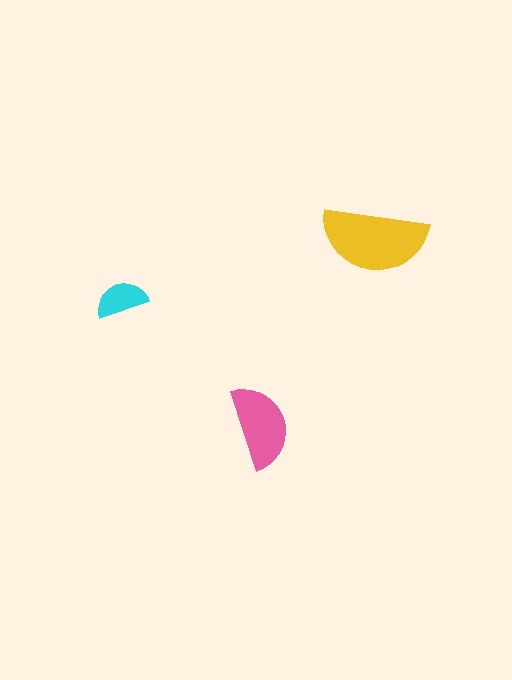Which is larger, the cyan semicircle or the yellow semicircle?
The yellow one.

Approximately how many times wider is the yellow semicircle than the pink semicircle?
About 1.5 times wider.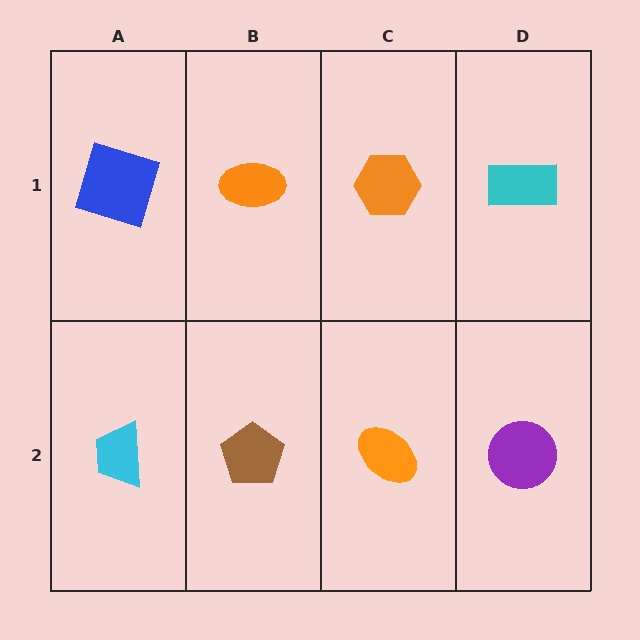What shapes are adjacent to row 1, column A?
A cyan trapezoid (row 2, column A), an orange ellipse (row 1, column B).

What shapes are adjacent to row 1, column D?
A purple circle (row 2, column D), an orange hexagon (row 1, column C).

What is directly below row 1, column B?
A brown pentagon.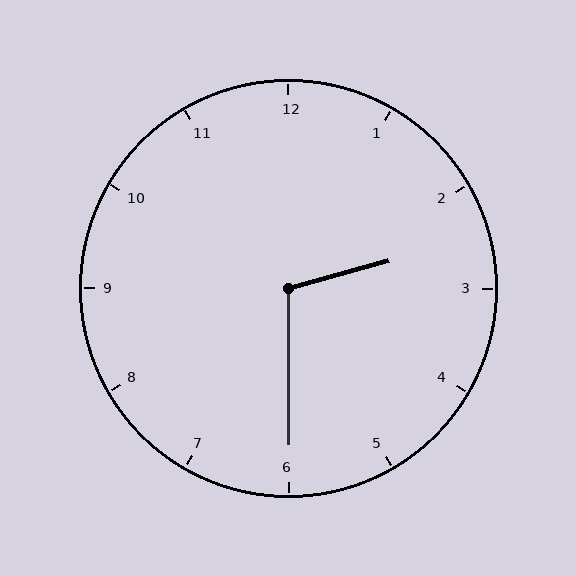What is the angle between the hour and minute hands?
Approximately 105 degrees.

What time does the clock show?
2:30.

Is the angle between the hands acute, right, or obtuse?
It is obtuse.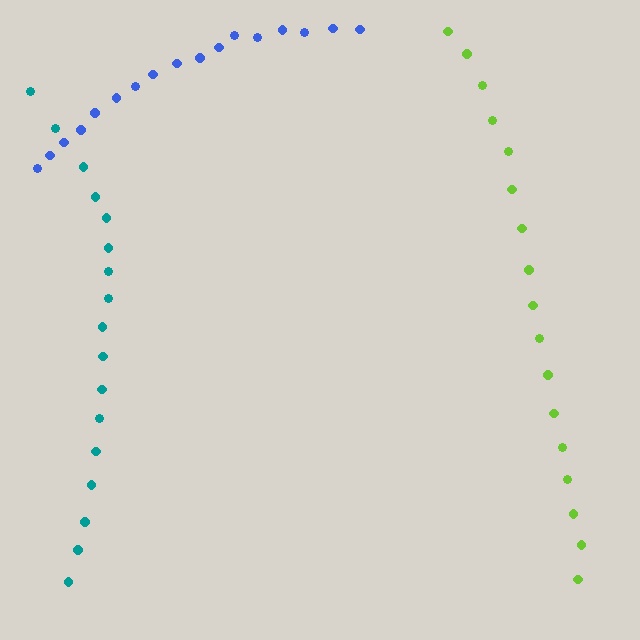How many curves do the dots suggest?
There are 3 distinct paths.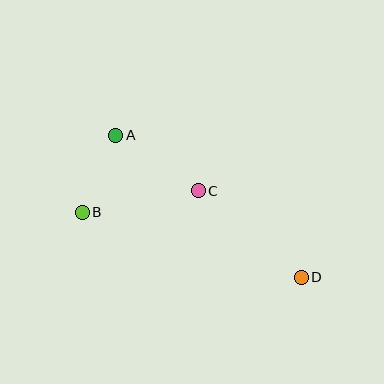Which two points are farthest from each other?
Points A and D are farthest from each other.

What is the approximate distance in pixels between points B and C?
The distance between B and C is approximately 118 pixels.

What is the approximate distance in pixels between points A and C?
The distance between A and C is approximately 100 pixels.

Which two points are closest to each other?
Points A and B are closest to each other.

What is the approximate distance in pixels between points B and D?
The distance between B and D is approximately 228 pixels.